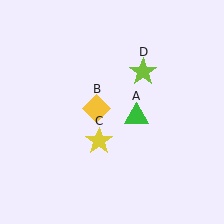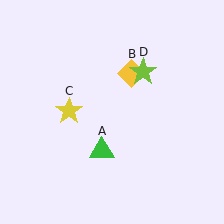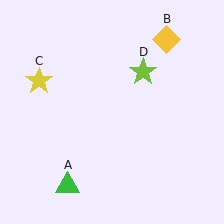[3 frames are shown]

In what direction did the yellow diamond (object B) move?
The yellow diamond (object B) moved up and to the right.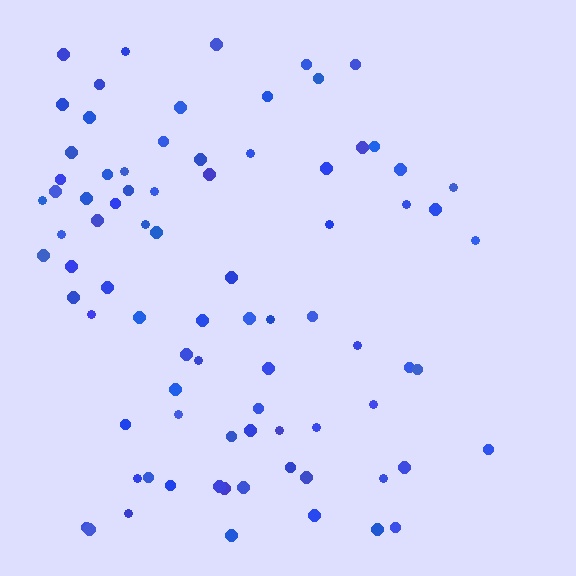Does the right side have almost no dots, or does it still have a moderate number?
Still a moderate number, just noticeably fewer than the left.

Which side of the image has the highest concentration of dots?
The left.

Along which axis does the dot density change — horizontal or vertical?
Horizontal.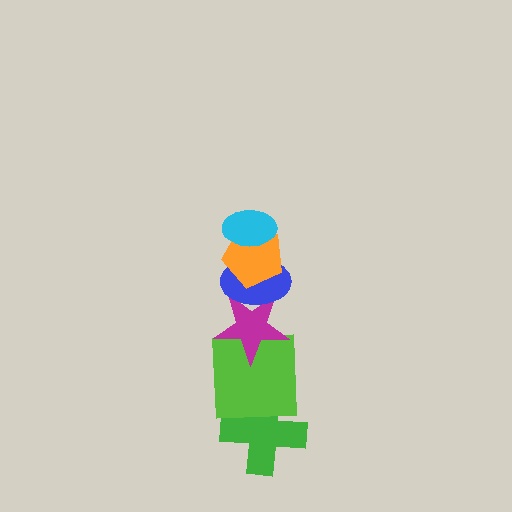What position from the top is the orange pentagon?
The orange pentagon is 2nd from the top.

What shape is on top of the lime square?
The magenta star is on top of the lime square.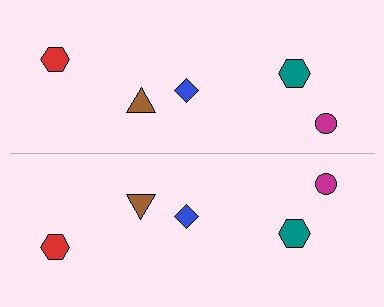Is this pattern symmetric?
Yes, this pattern has bilateral (reflection) symmetry.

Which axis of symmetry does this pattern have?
The pattern has a horizontal axis of symmetry running through the center of the image.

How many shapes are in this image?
There are 10 shapes in this image.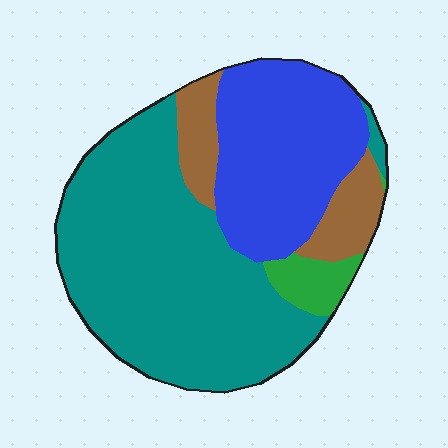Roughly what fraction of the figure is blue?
Blue covers about 30% of the figure.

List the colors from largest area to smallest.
From largest to smallest: teal, blue, brown, green.